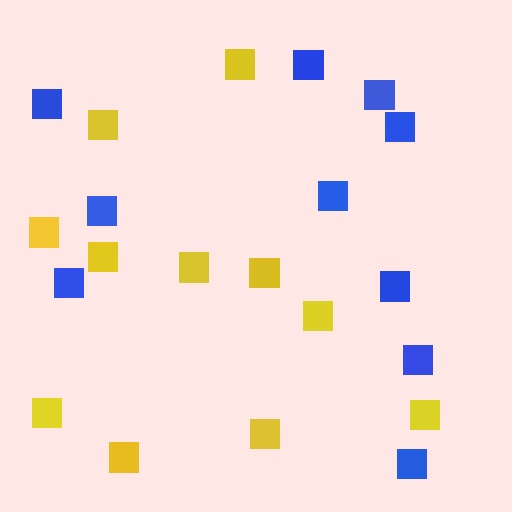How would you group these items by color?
There are 2 groups: one group of yellow squares (11) and one group of blue squares (10).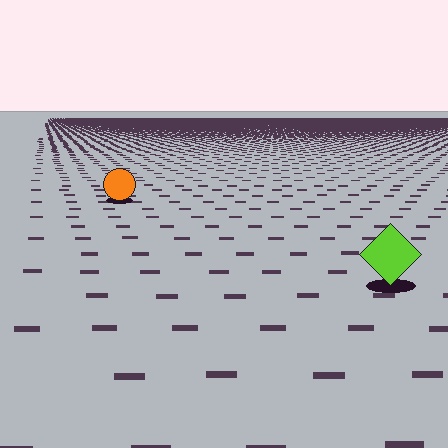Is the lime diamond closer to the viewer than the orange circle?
Yes. The lime diamond is closer — you can tell from the texture gradient: the ground texture is coarser near it.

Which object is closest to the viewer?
The lime diamond is closest. The texture marks near it are larger and more spread out.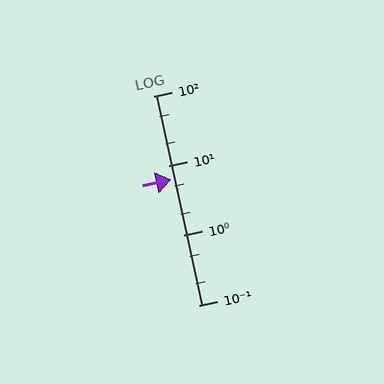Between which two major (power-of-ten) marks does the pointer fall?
The pointer is between 1 and 10.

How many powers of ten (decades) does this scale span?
The scale spans 3 decades, from 0.1 to 100.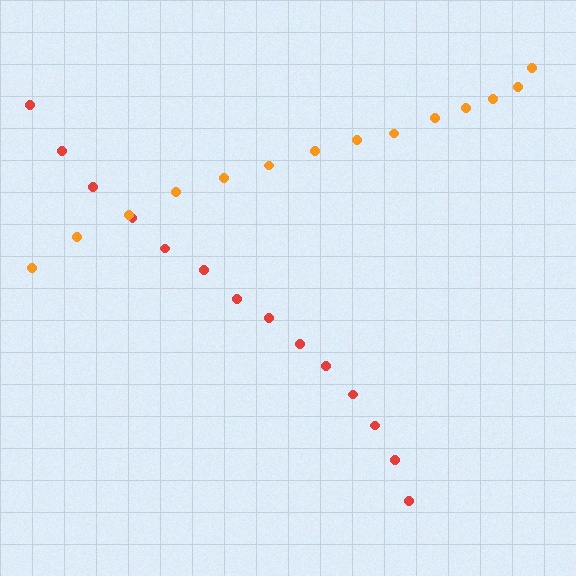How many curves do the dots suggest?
There are 2 distinct paths.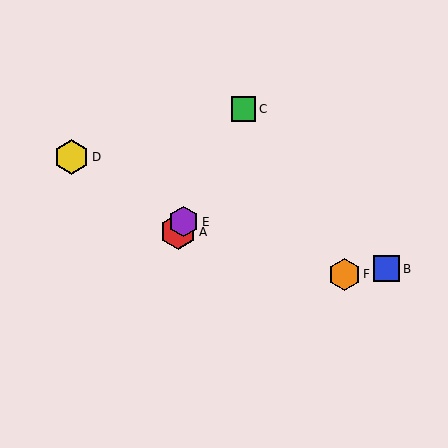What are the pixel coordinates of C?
Object C is at (243, 109).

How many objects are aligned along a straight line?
3 objects (A, C, E) are aligned along a straight line.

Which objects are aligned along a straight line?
Objects A, C, E are aligned along a straight line.